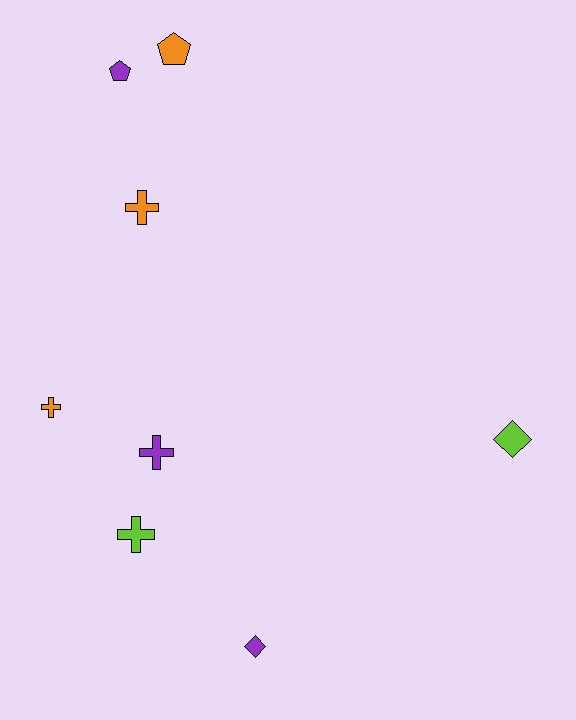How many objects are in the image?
There are 8 objects.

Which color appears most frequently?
Purple, with 3 objects.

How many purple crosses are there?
There is 1 purple cross.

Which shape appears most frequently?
Cross, with 4 objects.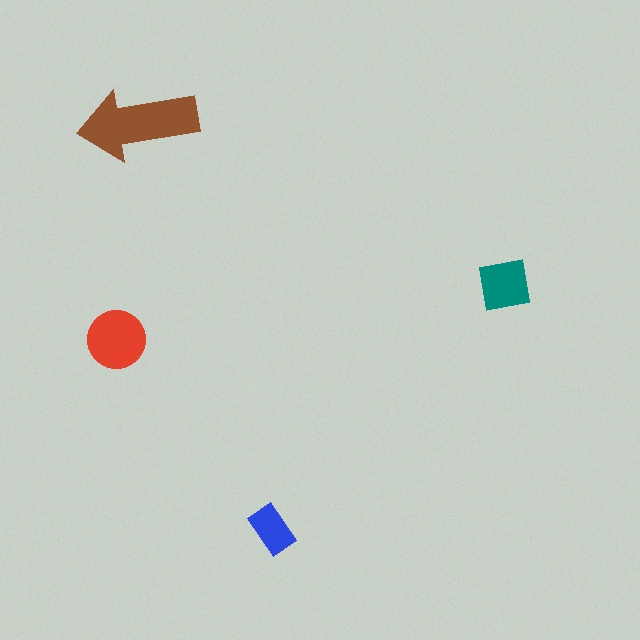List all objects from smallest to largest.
The blue rectangle, the teal square, the red circle, the brown arrow.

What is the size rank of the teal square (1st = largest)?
3rd.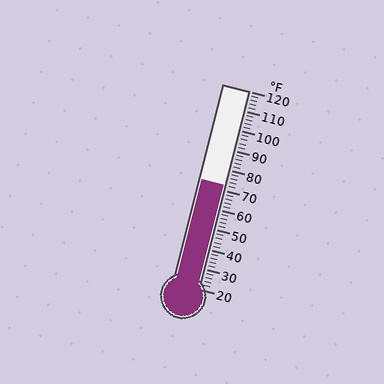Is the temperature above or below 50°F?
The temperature is above 50°F.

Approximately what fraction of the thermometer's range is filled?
The thermometer is filled to approximately 50% of its range.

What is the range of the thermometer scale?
The thermometer scale ranges from 20°F to 120°F.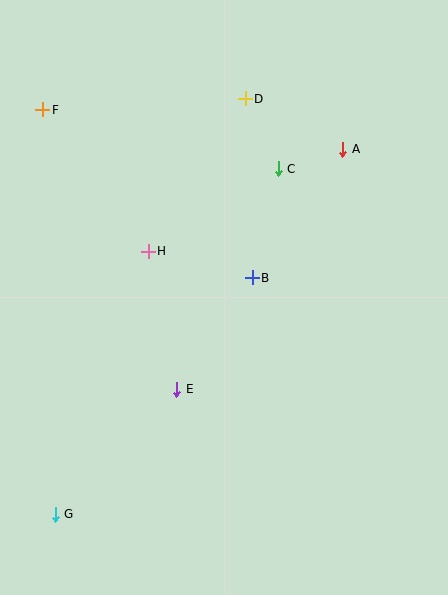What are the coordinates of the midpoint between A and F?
The midpoint between A and F is at (193, 129).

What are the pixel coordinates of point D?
Point D is at (245, 99).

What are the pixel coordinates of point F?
Point F is at (43, 110).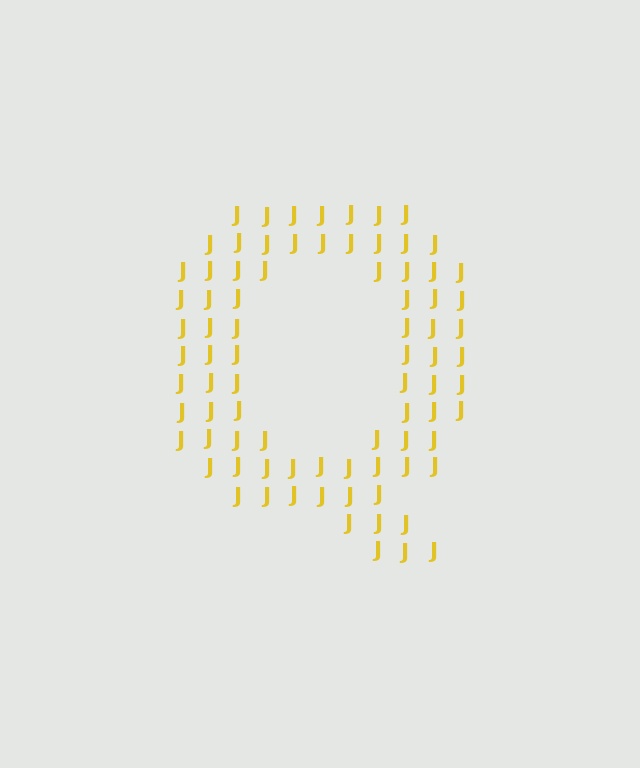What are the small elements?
The small elements are letter J's.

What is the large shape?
The large shape is the letter Q.